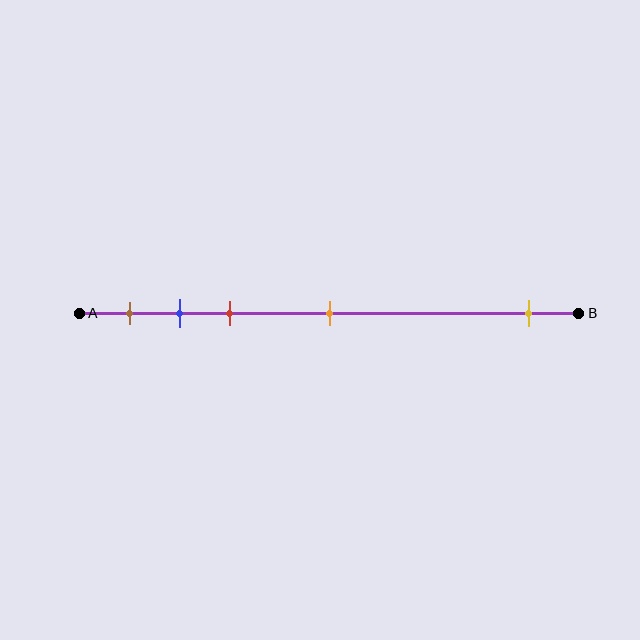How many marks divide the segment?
There are 5 marks dividing the segment.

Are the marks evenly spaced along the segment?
No, the marks are not evenly spaced.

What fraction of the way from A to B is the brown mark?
The brown mark is approximately 10% (0.1) of the way from A to B.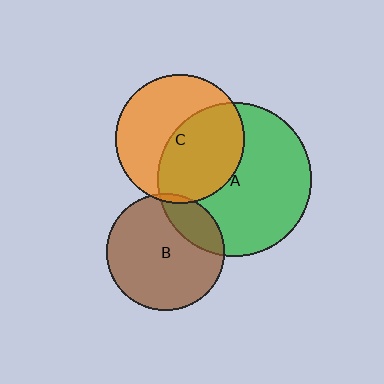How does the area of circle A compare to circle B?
Approximately 1.7 times.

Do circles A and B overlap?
Yes.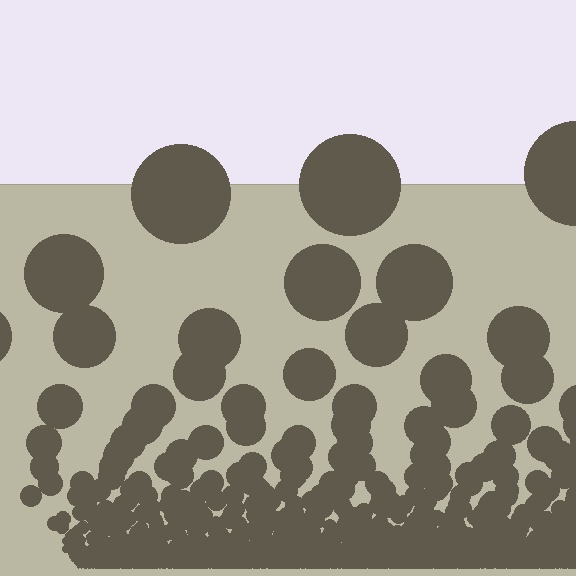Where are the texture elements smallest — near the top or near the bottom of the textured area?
Near the bottom.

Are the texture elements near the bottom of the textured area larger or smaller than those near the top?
Smaller. The gradient is inverted — elements near the bottom are smaller and denser.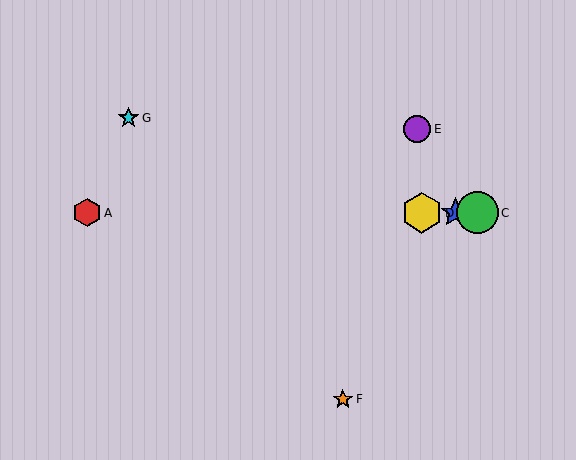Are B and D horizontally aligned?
Yes, both are at y≈213.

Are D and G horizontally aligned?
No, D is at y≈213 and G is at y≈118.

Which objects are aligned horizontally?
Objects A, B, C, D are aligned horizontally.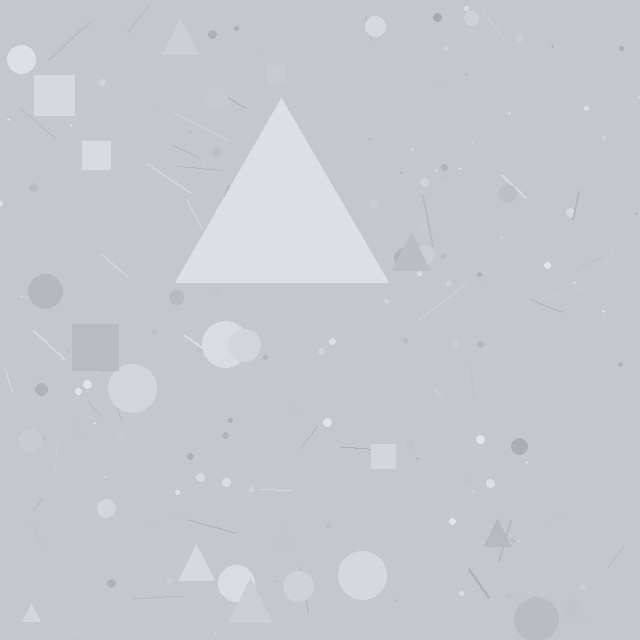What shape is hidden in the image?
A triangle is hidden in the image.